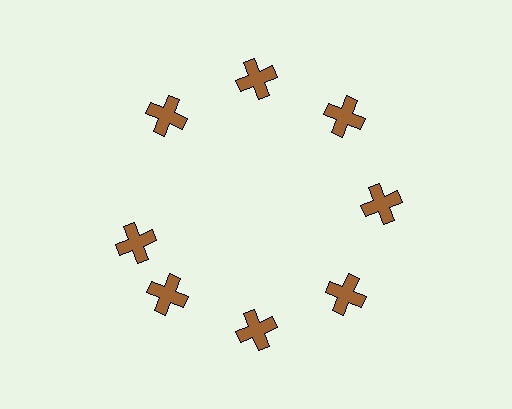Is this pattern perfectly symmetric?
No. The 8 brown crosses are arranged in a ring, but one element near the 9 o'clock position is rotated out of alignment along the ring, breaking the 8-fold rotational symmetry.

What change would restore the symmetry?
The symmetry would be restored by rotating it back into even spacing with its neighbors so that all 8 crosses sit at equal angles and equal distance from the center.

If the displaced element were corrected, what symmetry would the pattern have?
It would have 8-fold rotational symmetry — the pattern would map onto itself every 45 degrees.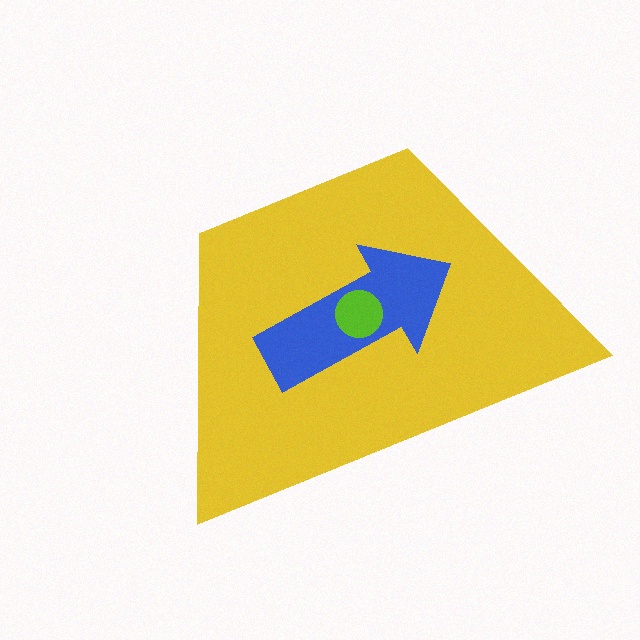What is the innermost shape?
The lime circle.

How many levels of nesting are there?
3.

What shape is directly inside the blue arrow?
The lime circle.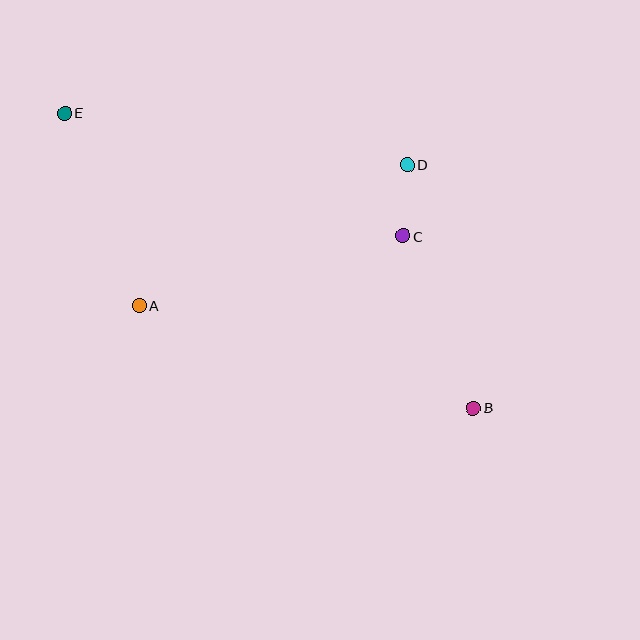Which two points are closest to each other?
Points C and D are closest to each other.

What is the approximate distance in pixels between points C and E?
The distance between C and E is approximately 360 pixels.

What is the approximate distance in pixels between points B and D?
The distance between B and D is approximately 252 pixels.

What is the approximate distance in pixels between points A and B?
The distance between A and B is approximately 349 pixels.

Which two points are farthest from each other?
Points B and E are farthest from each other.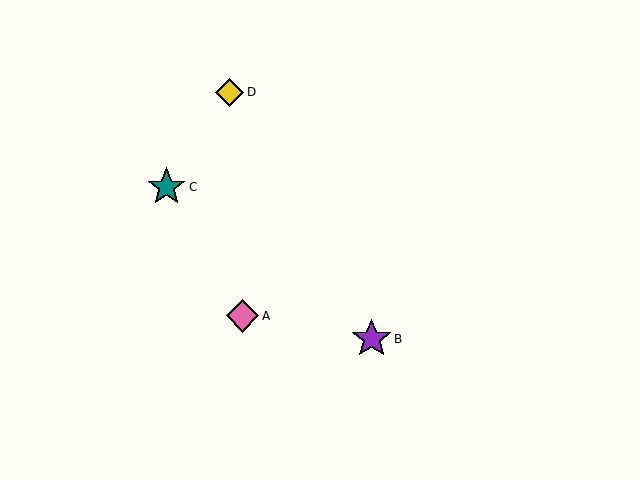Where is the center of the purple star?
The center of the purple star is at (372, 339).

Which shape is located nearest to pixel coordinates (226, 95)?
The yellow diamond (labeled D) at (230, 92) is nearest to that location.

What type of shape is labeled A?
Shape A is a pink diamond.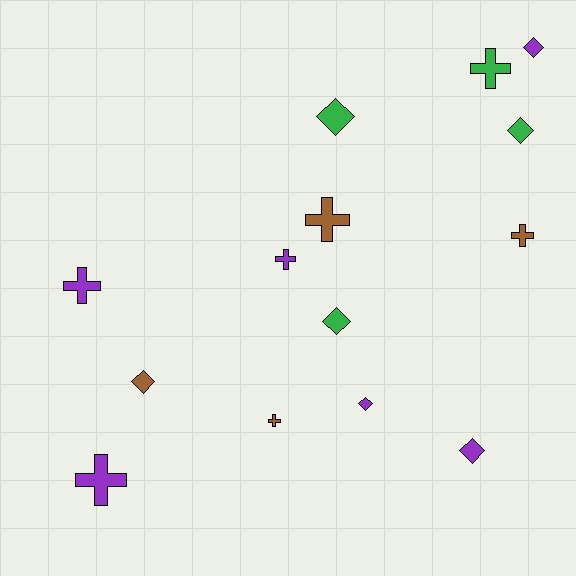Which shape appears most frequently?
Diamond, with 7 objects.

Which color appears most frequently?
Purple, with 6 objects.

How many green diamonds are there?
There are 3 green diamonds.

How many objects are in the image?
There are 14 objects.